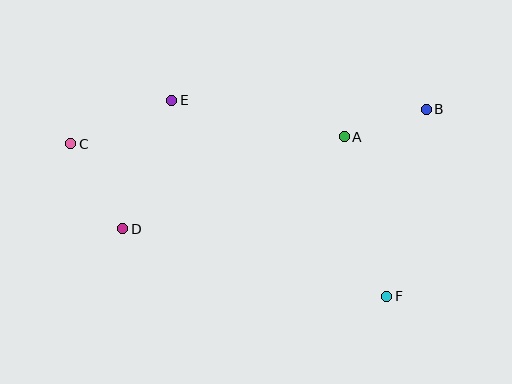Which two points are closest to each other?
Points A and B are closest to each other.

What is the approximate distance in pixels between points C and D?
The distance between C and D is approximately 99 pixels.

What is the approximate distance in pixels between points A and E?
The distance between A and E is approximately 176 pixels.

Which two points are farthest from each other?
Points B and C are farthest from each other.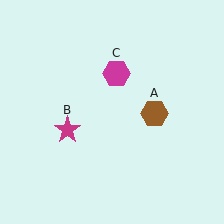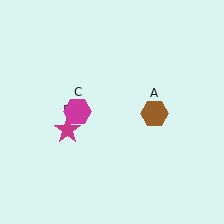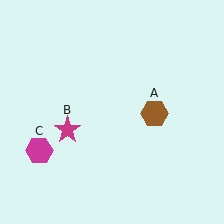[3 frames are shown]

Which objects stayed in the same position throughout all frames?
Brown hexagon (object A) and magenta star (object B) remained stationary.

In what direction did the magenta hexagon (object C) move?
The magenta hexagon (object C) moved down and to the left.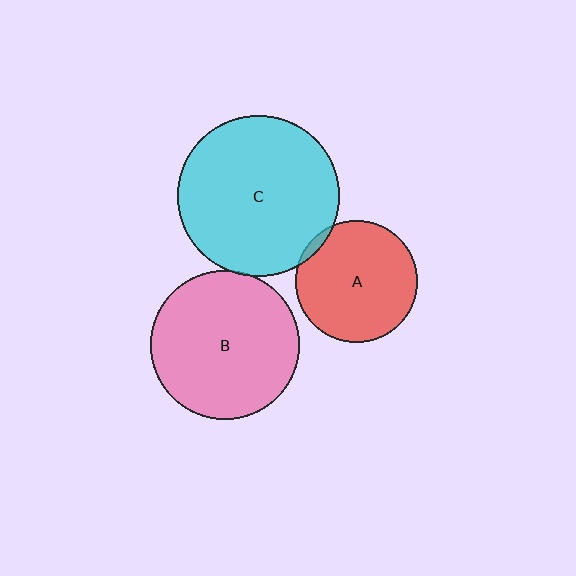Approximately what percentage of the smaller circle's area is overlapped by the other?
Approximately 5%.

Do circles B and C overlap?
Yes.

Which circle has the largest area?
Circle C (cyan).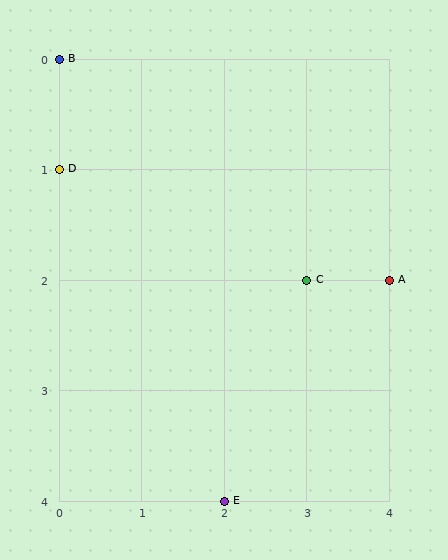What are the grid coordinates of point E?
Point E is at grid coordinates (2, 4).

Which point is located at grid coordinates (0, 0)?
Point B is at (0, 0).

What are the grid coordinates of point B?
Point B is at grid coordinates (0, 0).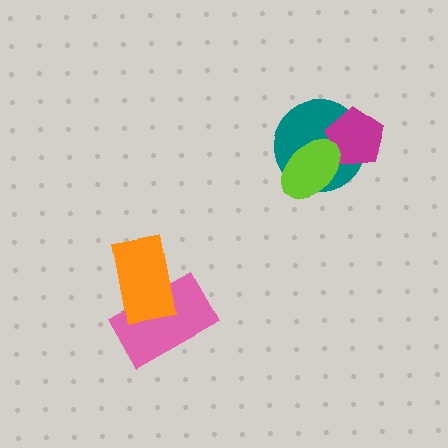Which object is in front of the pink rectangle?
The orange rectangle is in front of the pink rectangle.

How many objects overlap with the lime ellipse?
2 objects overlap with the lime ellipse.